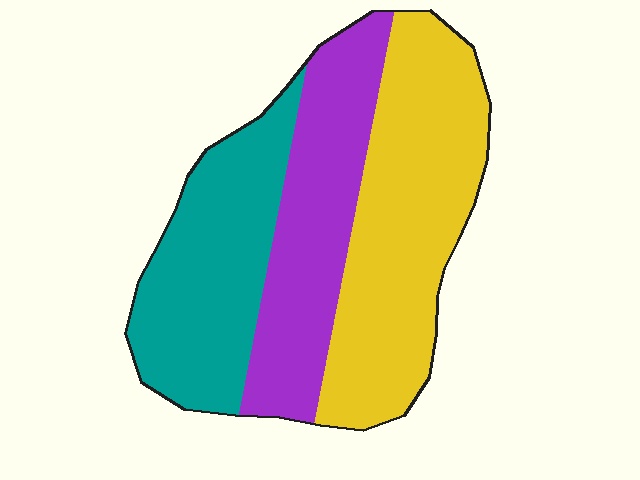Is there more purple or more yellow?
Yellow.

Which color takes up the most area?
Yellow, at roughly 40%.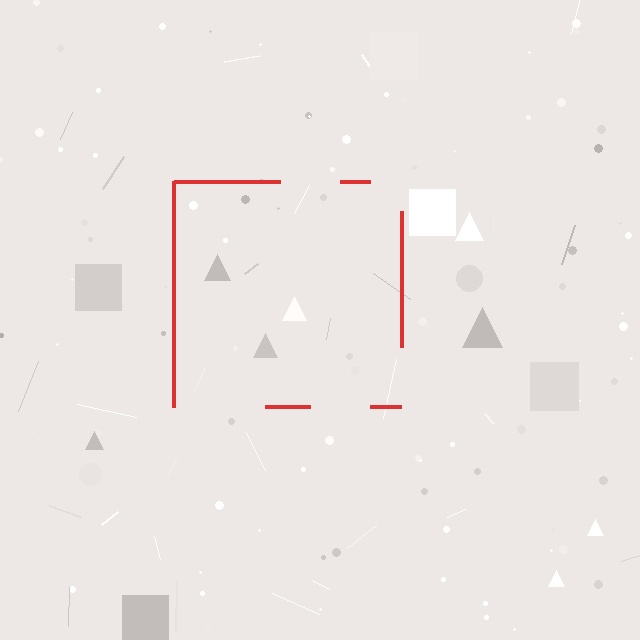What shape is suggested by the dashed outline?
The dashed outline suggests a square.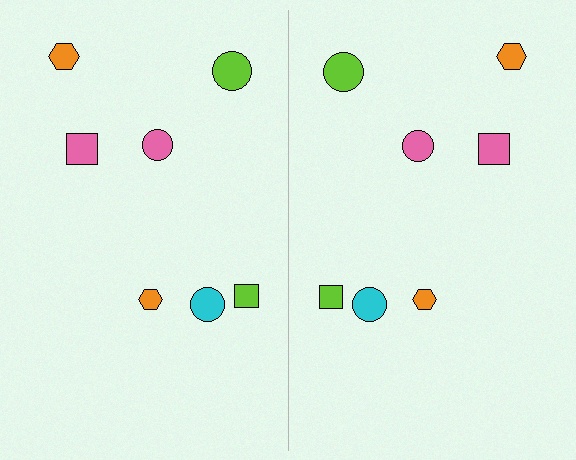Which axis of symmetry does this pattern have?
The pattern has a vertical axis of symmetry running through the center of the image.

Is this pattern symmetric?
Yes, this pattern has bilateral (reflection) symmetry.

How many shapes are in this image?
There are 14 shapes in this image.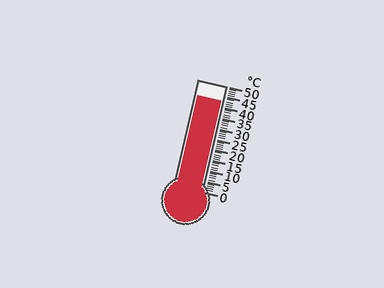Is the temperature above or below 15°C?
The temperature is above 15°C.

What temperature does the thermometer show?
The thermometer shows approximately 43°C.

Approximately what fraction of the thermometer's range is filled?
The thermometer is filled to approximately 85% of its range.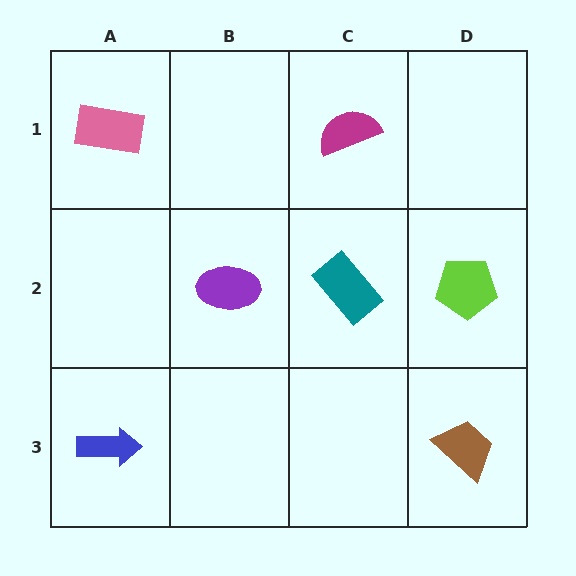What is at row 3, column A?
A blue arrow.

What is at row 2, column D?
A lime pentagon.